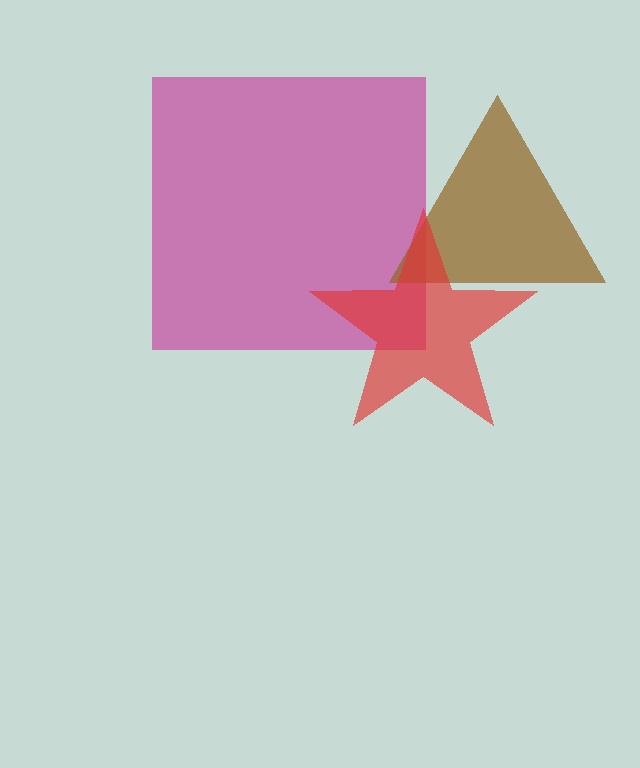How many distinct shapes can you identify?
There are 3 distinct shapes: a magenta square, a brown triangle, a red star.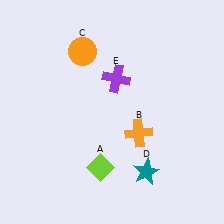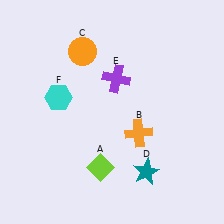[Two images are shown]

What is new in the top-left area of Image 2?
A cyan hexagon (F) was added in the top-left area of Image 2.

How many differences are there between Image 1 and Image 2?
There is 1 difference between the two images.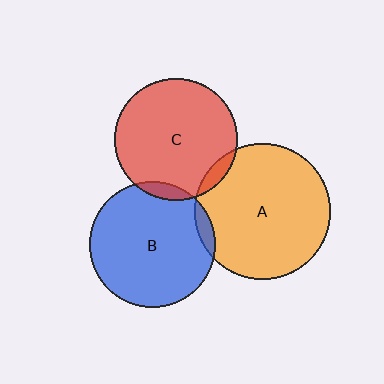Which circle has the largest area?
Circle A (orange).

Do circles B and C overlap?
Yes.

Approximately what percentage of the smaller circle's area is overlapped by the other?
Approximately 5%.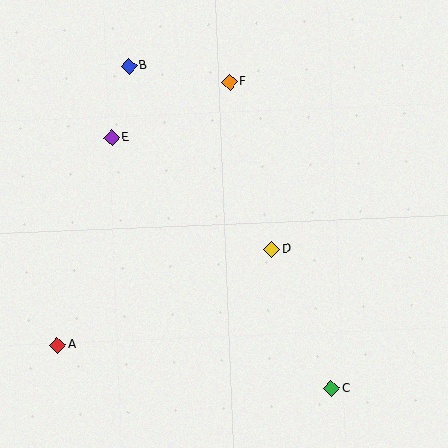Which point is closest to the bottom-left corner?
Point A is closest to the bottom-left corner.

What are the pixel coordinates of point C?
Point C is at (331, 389).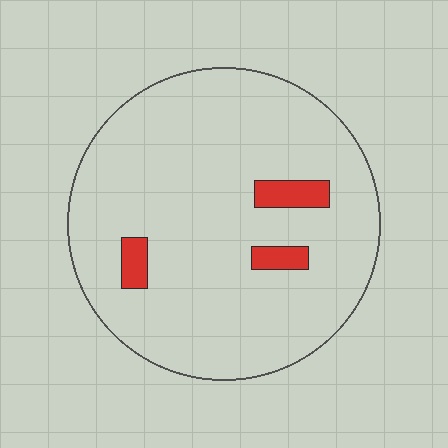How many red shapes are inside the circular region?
3.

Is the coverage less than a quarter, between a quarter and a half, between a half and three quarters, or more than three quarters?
Less than a quarter.